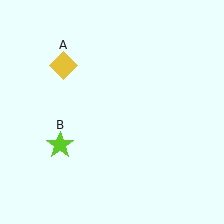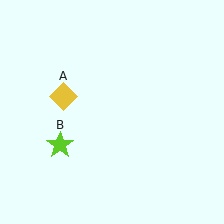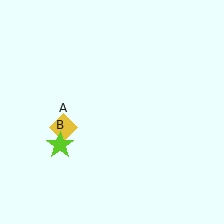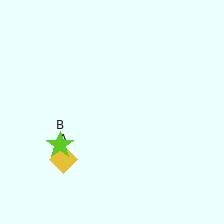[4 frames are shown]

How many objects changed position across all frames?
1 object changed position: yellow diamond (object A).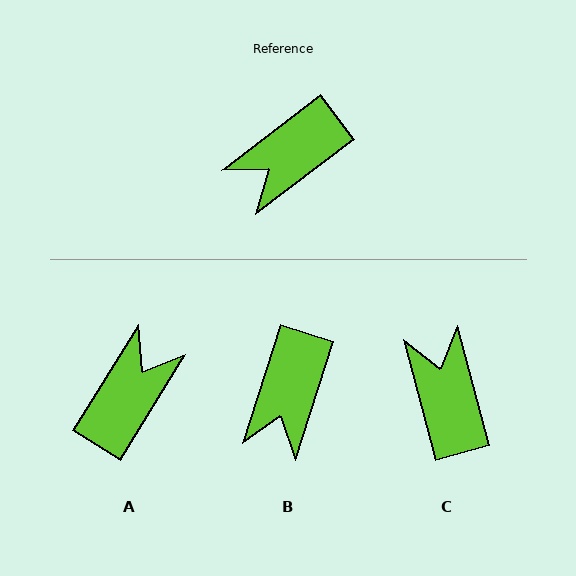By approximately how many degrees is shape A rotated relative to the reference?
Approximately 159 degrees clockwise.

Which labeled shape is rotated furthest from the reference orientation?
A, about 159 degrees away.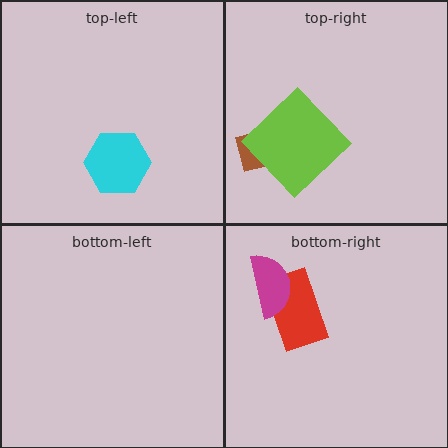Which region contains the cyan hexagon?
The top-left region.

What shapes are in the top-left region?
The cyan hexagon.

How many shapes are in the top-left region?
1.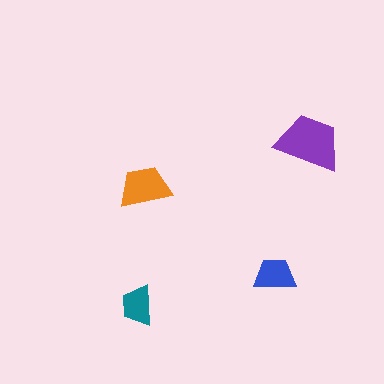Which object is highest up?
The purple trapezoid is topmost.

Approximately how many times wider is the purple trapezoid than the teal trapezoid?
About 1.5 times wider.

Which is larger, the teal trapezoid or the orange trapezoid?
The orange one.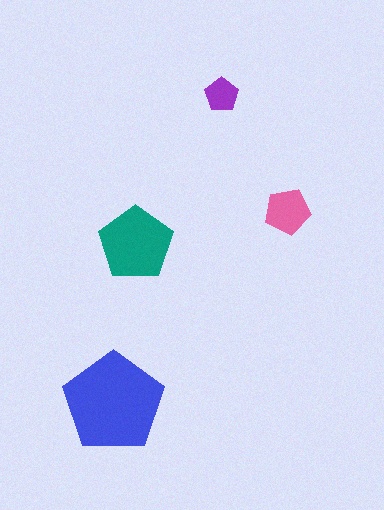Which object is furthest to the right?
The pink pentagon is rightmost.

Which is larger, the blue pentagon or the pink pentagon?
The blue one.